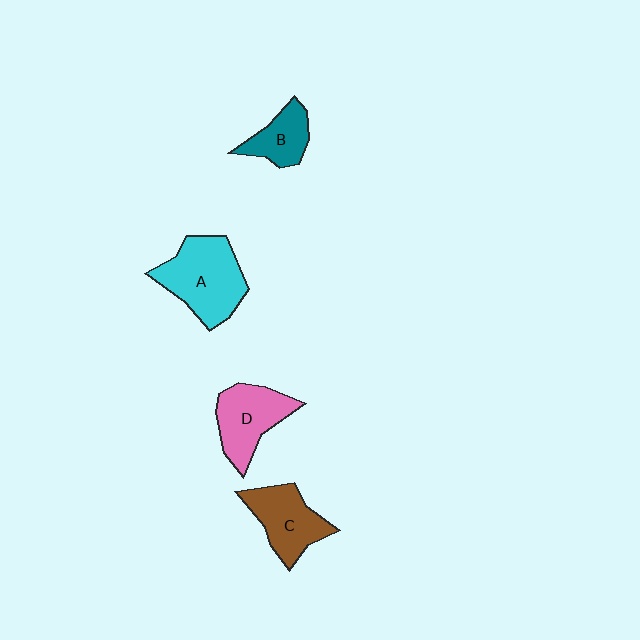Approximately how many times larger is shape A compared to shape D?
Approximately 1.3 times.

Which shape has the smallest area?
Shape B (teal).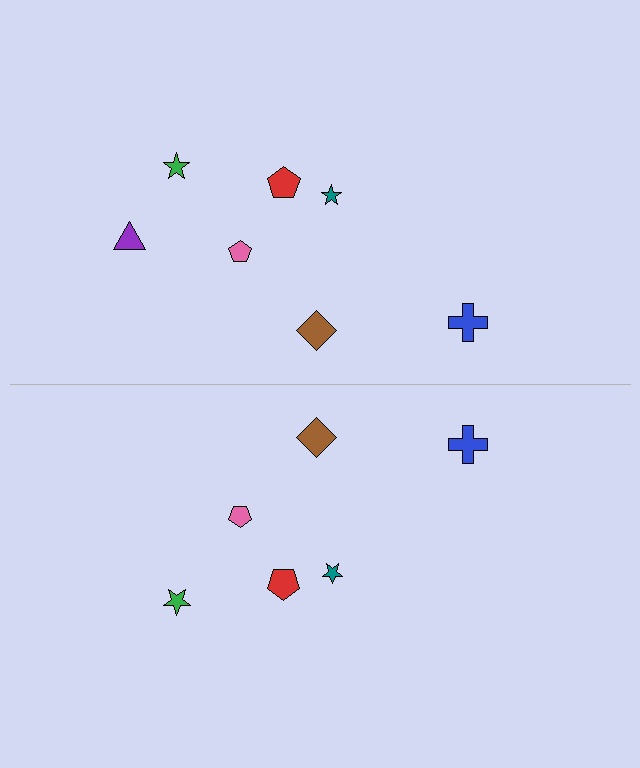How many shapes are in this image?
There are 13 shapes in this image.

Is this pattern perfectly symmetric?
No, the pattern is not perfectly symmetric. A purple triangle is missing from the bottom side.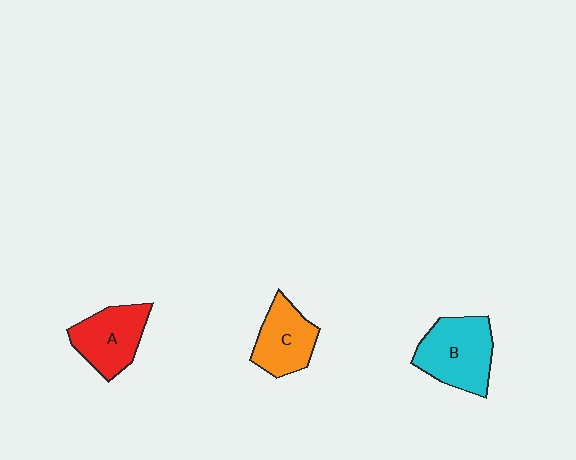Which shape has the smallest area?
Shape C (orange).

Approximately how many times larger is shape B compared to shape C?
Approximately 1.3 times.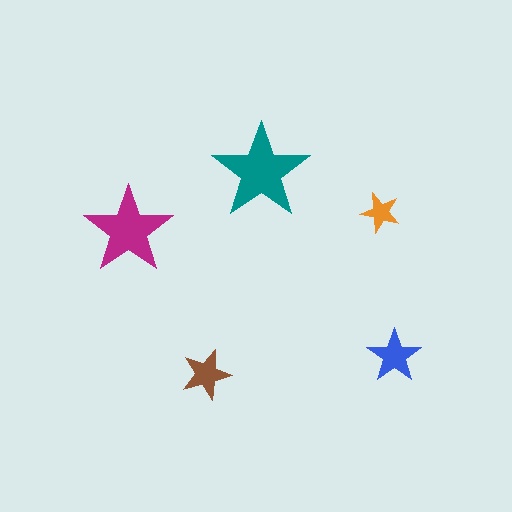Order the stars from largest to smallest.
the teal one, the magenta one, the blue one, the brown one, the orange one.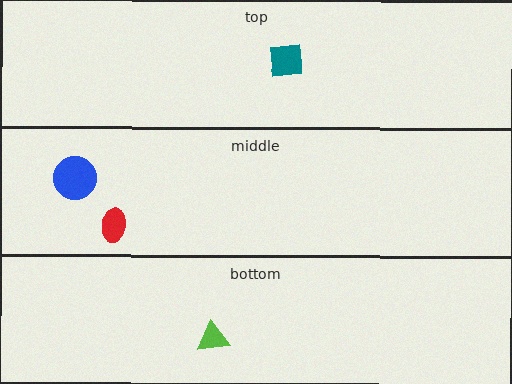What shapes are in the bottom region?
The lime triangle.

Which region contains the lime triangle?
The bottom region.